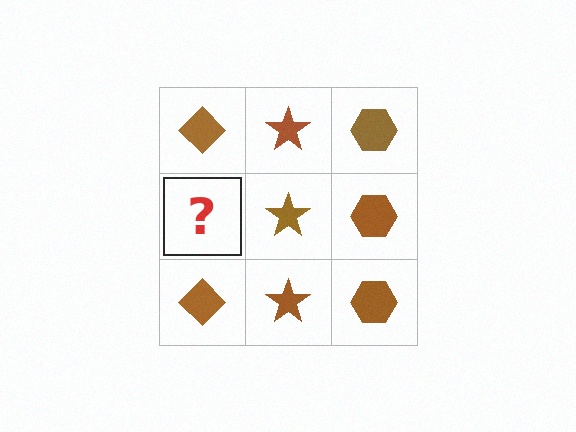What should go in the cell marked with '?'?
The missing cell should contain a brown diamond.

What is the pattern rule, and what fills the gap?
The rule is that each column has a consistent shape. The gap should be filled with a brown diamond.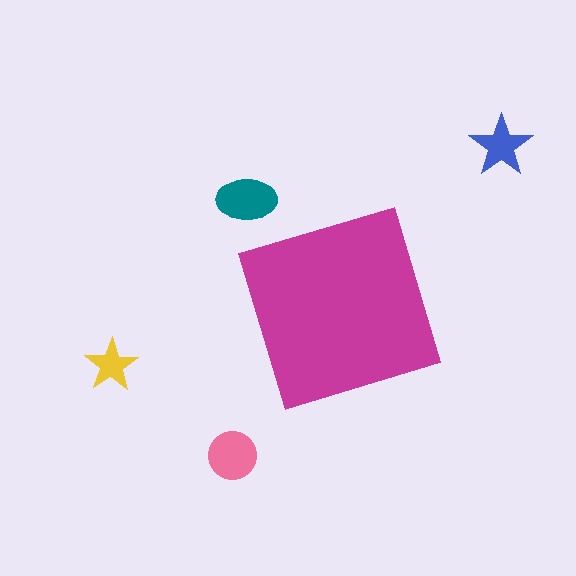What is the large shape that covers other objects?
A magenta square.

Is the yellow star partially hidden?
No, the yellow star is fully visible.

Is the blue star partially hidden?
No, the blue star is fully visible.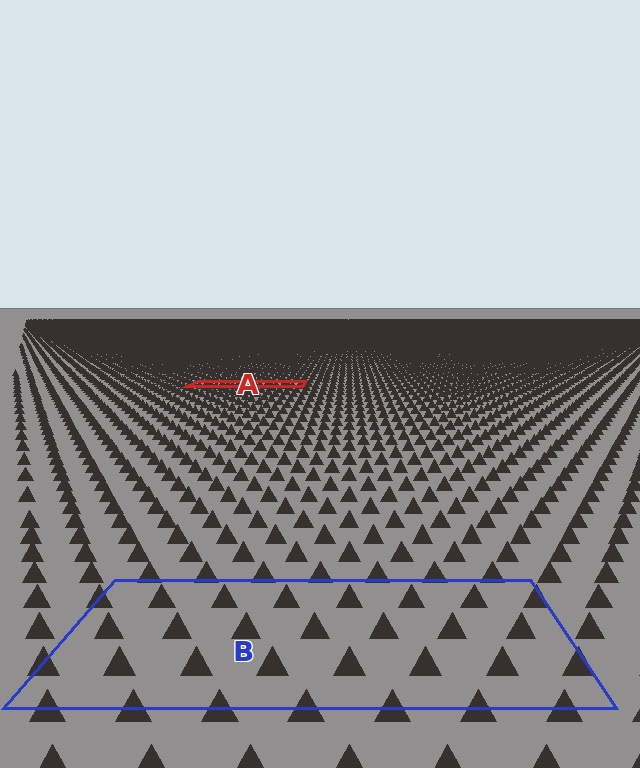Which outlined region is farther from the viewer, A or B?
Region A is farther from the viewer — the texture elements inside it appear smaller and more densely packed.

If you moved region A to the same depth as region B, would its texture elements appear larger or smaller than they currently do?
They would appear larger. At a closer depth, the same texture elements are projected at a bigger on-screen size.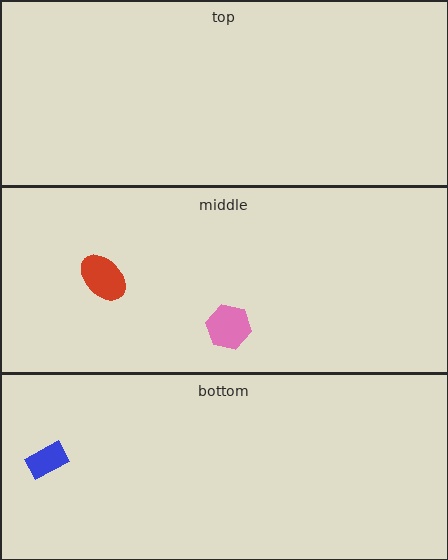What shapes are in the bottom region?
The blue rectangle.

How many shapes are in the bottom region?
1.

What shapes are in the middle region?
The pink hexagon, the red ellipse.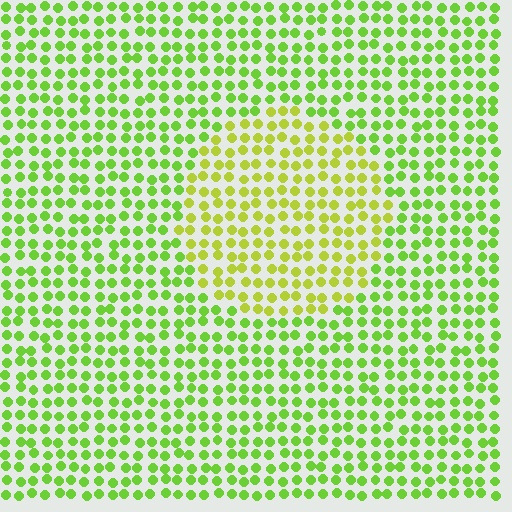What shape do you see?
I see a circle.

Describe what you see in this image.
The image is filled with small lime elements in a uniform arrangement. A circle-shaped region is visible where the elements are tinted to a slightly different hue, forming a subtle color boundary.